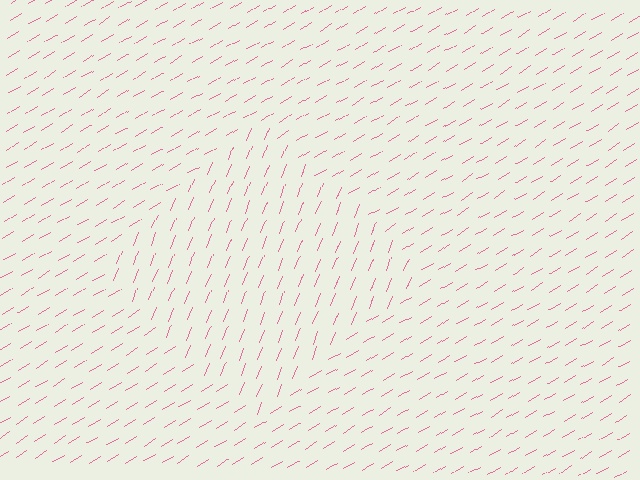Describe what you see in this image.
The image is filled with small pink line segments. A diamond region in the image has lines oriented differently from the surrounding lines, creating a visible texture boundary.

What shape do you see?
I see a diamond.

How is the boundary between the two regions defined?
The boundary is defined purely by a change in line orientation (approximately 37 degrees difference). All lines are the same color and thickness.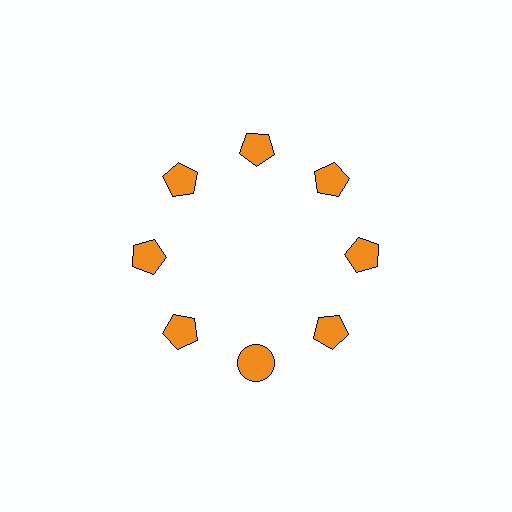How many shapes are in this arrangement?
There are 8 shapes arranged in a ring pattern.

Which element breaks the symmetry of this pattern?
The orange circle at roughly the 6 o'clock position breaks the symmetry. All other shapes are orange pentagons.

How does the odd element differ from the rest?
It has a different shape: circle instead of pentagon.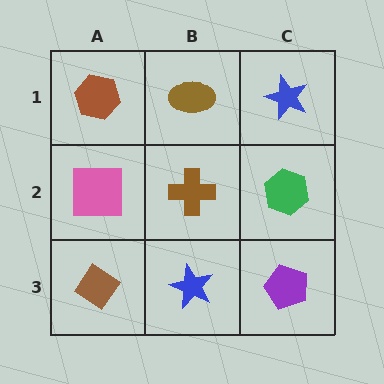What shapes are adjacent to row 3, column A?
A pink square (row 2, column A), a blue star (row 3, column B).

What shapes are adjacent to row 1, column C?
A green hexagon (row 2, column C), a brown ellipse (row 1, column B).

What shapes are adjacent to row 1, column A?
A pink square (row 2, column A), a brown ellipse (row 1, column B).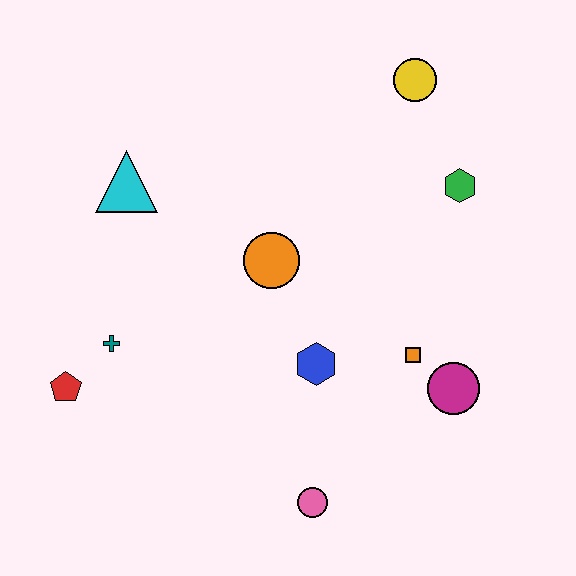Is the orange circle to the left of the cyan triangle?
No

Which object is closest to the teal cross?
The red pentagon is closest to the teal cross.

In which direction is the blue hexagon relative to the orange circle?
The blue hexagon is below the orange circle.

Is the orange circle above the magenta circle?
Yes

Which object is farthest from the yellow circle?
The red pentagon is farthest from the yellow circle.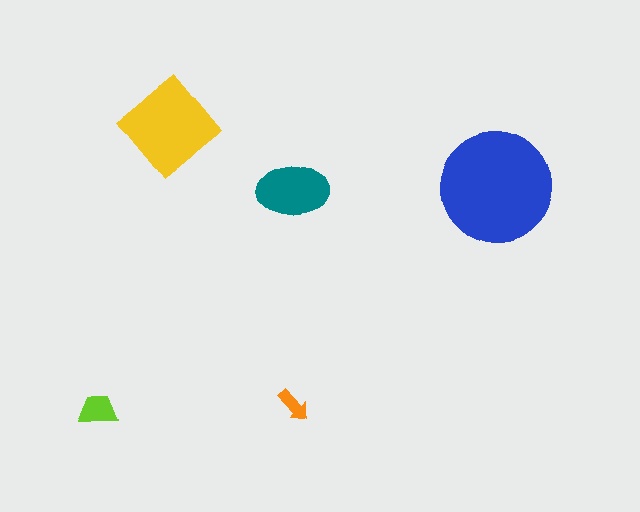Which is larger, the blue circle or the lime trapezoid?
The blue circle.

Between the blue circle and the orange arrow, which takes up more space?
The blue circle.